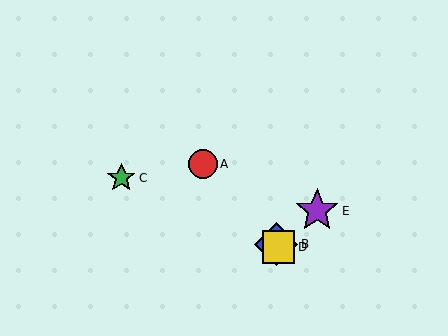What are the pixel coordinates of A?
Object A is at (203, 164).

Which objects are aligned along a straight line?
Objects A, B, D are aligned along a straight line.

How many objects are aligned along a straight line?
3 objects (A, B, D) are aligned along a straight line.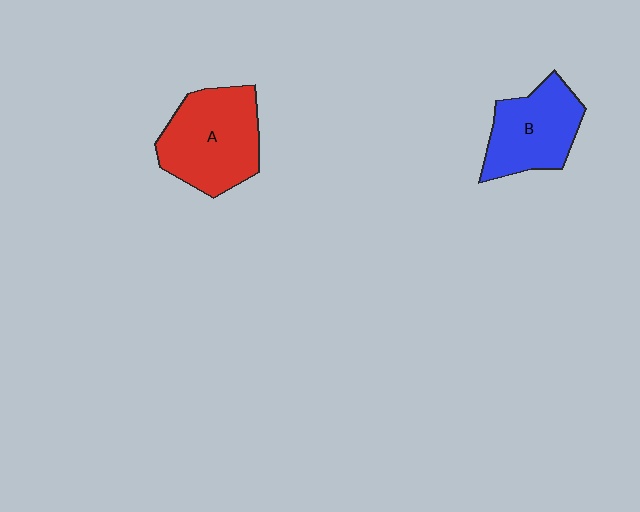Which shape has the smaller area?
Shape B (blue).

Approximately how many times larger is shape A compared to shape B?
Approximately 1.2 times.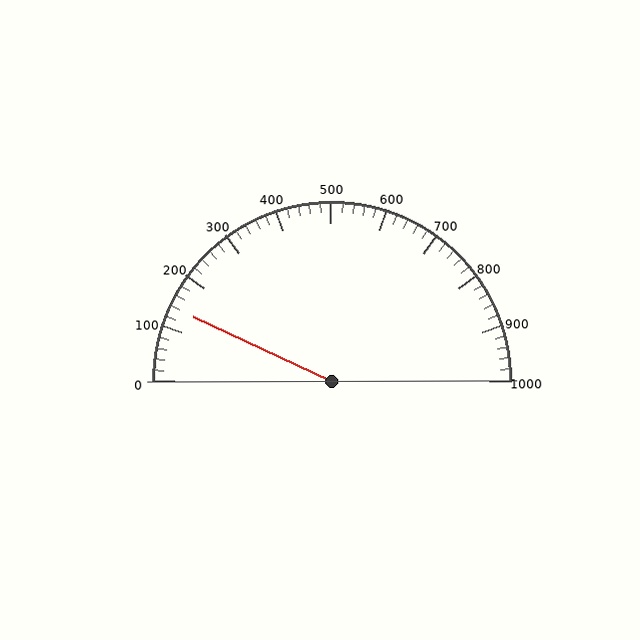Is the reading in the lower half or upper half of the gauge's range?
The reading is in the lower half of the range (0 to 1000).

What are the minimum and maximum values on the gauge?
The gauge ranges from 0 to 1000.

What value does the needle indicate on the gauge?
The needle indicates approximately 140.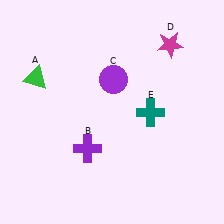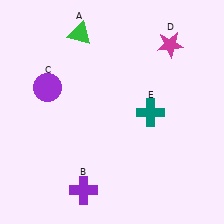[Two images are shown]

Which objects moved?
The objects that moved are: the green triangle (A), the purple cross (B), the purple circle (C).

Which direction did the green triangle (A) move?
The green triangle (A) moved up.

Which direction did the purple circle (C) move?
The purple circle (C) moved left.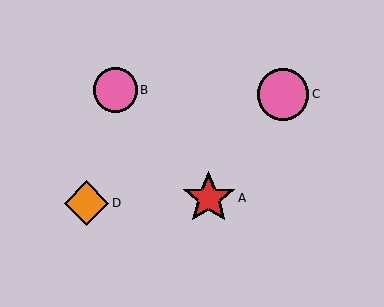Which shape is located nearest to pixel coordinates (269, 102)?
The pink circle (labeled C) at (283, 94) is nearest to that location.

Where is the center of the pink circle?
The center of the pink circle is at (283, 94).